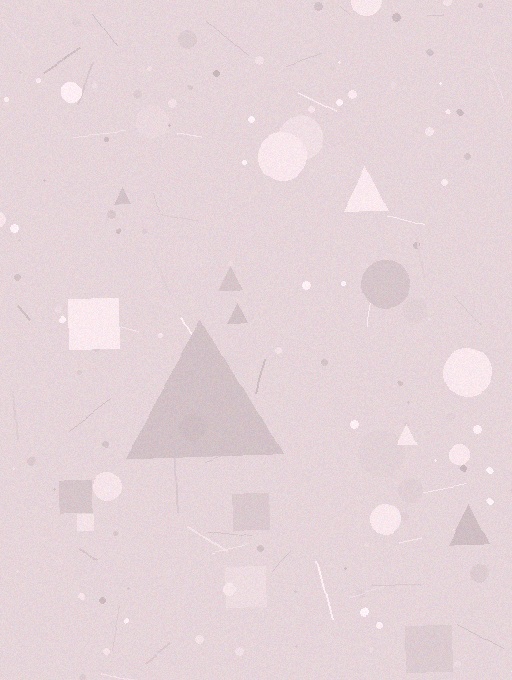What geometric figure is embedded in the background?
A triangle is embedded in the background.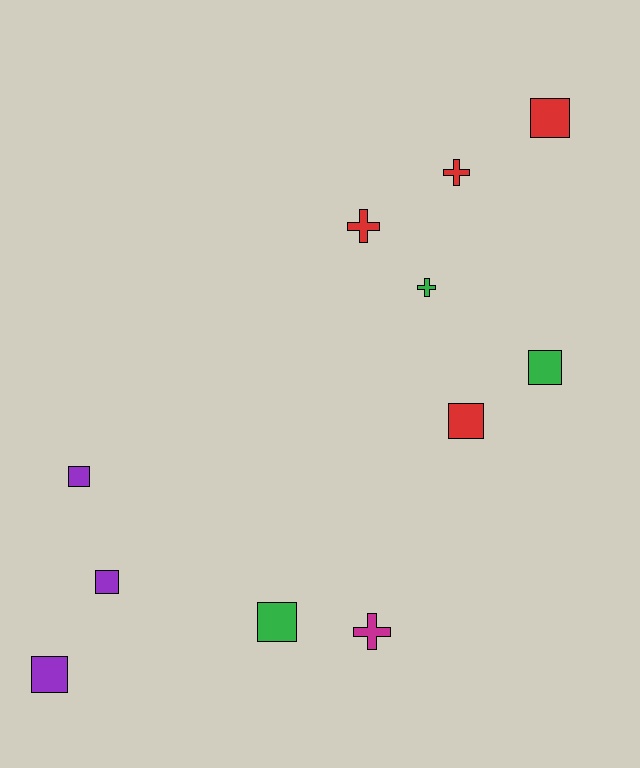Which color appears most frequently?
Red, with 4 objects.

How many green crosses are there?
There is 1 green cross.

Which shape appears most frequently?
Square, with 7 objects.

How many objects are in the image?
There are 11 objects.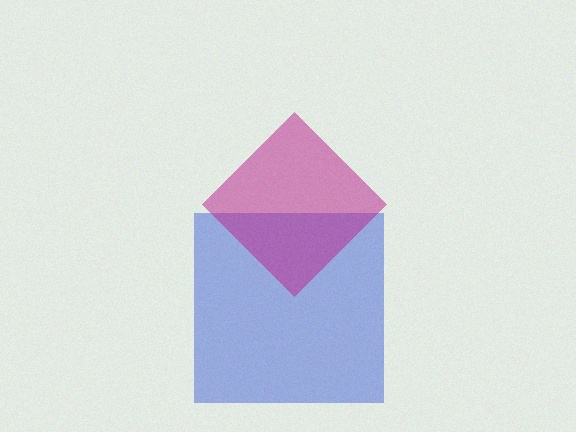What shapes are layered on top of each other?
The layered shapes are: a blue square, a magenta diamond.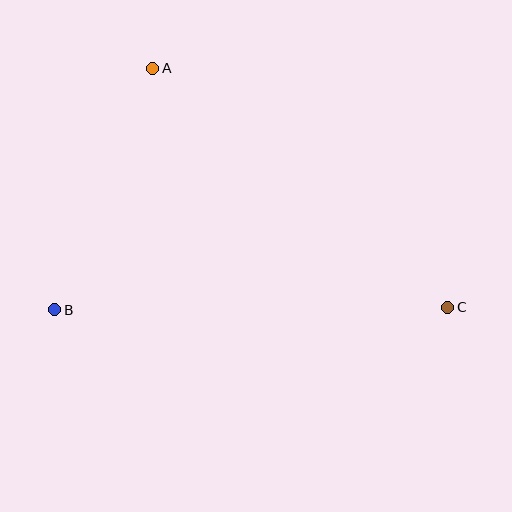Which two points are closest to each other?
Points A and B are closest to each other.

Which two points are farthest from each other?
Points B and C are farthest from each other.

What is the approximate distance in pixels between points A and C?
The distance between A and C is approximately 380 pixels.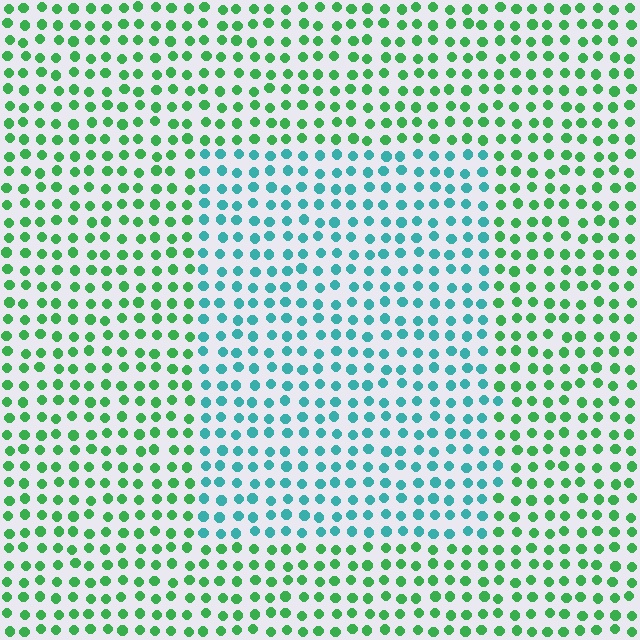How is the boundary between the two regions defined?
The boundary is defined purely by a slight shift in hue (about 48 degrees). Spacing, size, and orientation are identical on both sides.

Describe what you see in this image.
The image is filled with small green elements in a uniform arrangement. A rectangle-shaped region is visible where the elements are tinted to a slightly different hue, forming a subtle color boundary.